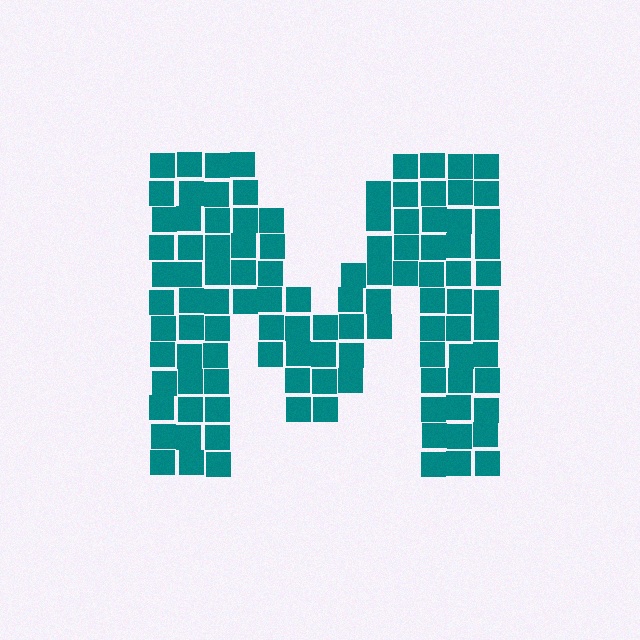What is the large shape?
The large shape is the letter M.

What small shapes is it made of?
It is made of small squares.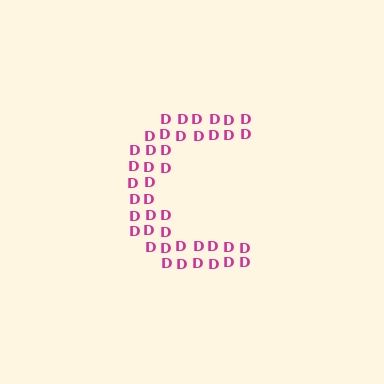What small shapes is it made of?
It is made of small letter D's.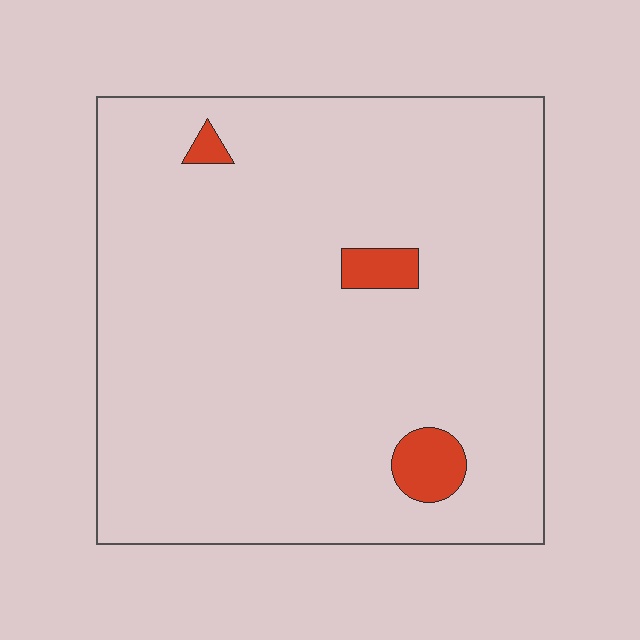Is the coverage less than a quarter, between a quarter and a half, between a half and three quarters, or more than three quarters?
Less than a quarter.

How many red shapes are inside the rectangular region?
3.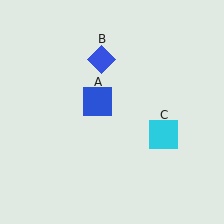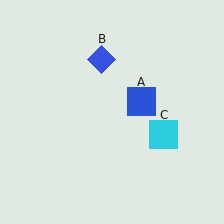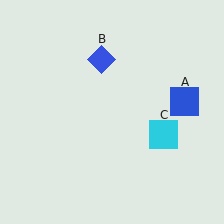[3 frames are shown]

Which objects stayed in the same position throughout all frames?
Blue diamond (object B) and cyan square (object C) remained stationary.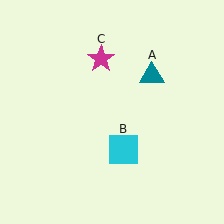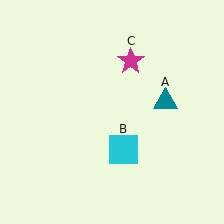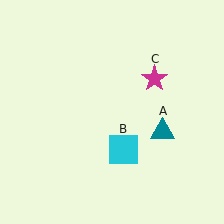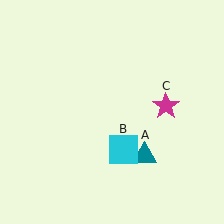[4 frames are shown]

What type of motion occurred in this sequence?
The teal triangle (object A), magenta star (object C) rotated clockwise around the center of the scene.